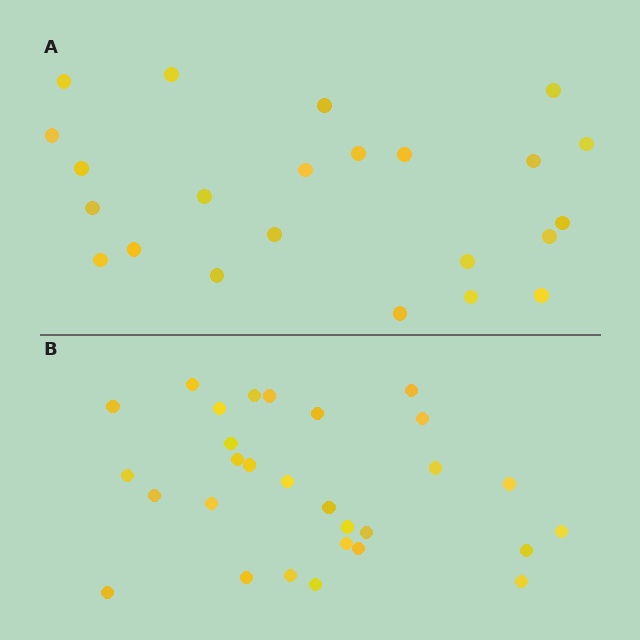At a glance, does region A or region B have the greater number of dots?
Region B (the bottom region) has more dots.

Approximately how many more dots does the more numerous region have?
Region B has about 6 more dots than region A.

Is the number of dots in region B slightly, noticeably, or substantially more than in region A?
Region B has noticeably more, but not dramatically so. The ratio is roughly 1.3 to 1.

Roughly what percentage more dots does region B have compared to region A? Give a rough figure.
About 25% more.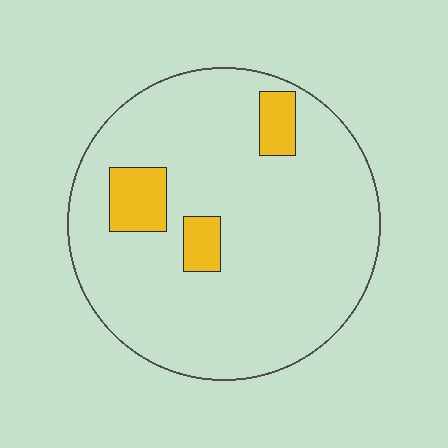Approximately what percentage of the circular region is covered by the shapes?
Approximately 10%.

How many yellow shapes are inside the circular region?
3.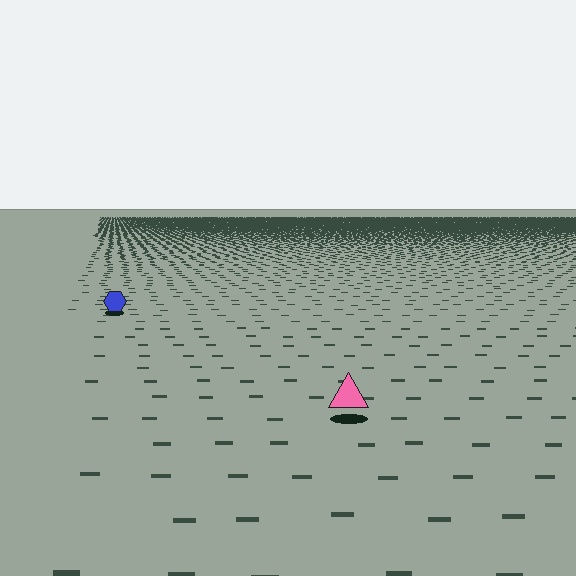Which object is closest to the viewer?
The pink triangle is closest. The texture marks near it are larger and more spread out.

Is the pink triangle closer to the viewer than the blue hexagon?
Yes. The pink triangle is closer — you can tell from the texture gradient: the ground texture is coarser near it.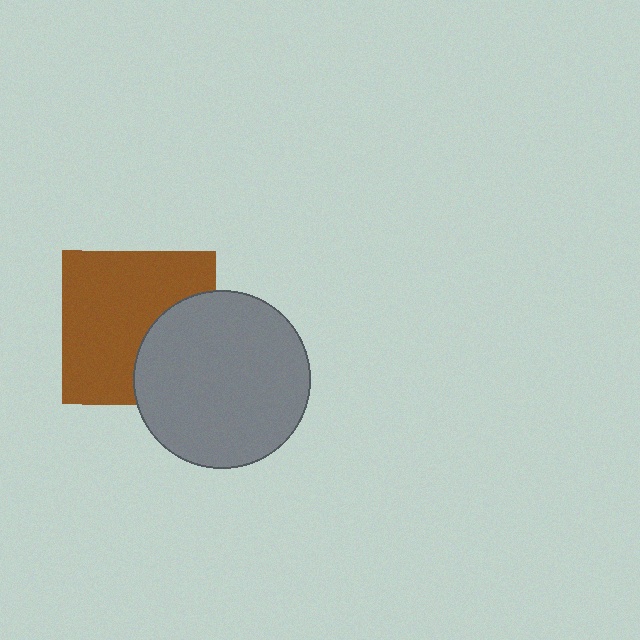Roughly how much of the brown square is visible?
Most of it is visible (roughly 67%).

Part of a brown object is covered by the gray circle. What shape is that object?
It is a square.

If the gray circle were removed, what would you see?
You would see the complete brown square.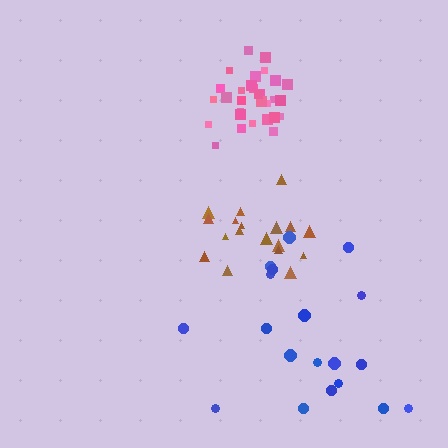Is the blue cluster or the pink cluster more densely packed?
Pink.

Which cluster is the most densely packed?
Pink.